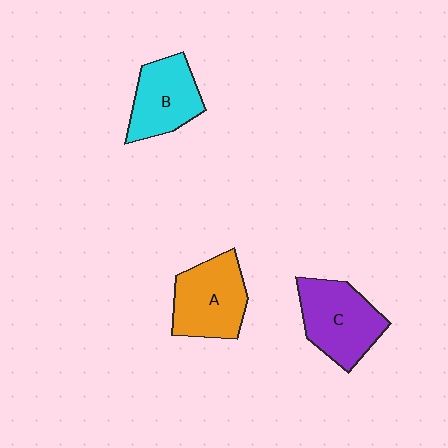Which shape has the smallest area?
Shape B (cyan).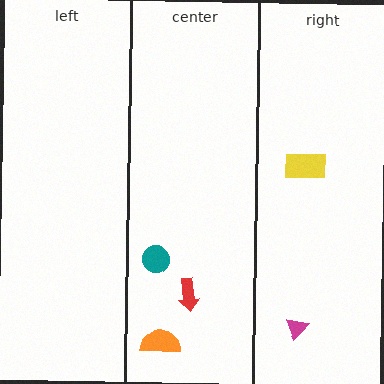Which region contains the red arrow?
The center region.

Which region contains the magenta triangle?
The right region.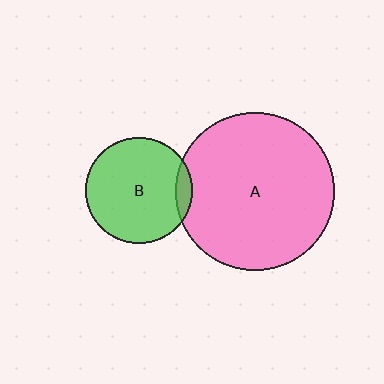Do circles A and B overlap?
Yes.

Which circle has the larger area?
Circle A (pink).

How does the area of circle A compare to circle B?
Approximately 2.2 times.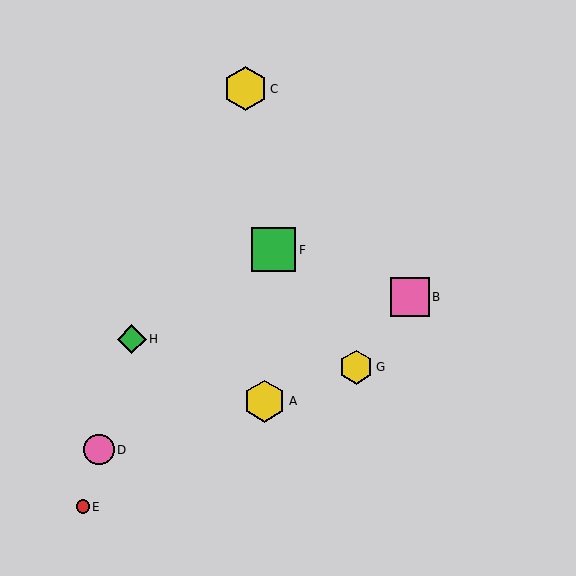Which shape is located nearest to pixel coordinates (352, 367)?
The yellow hexagon (labeled G) at (356, 367) is nearest to that location.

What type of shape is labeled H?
Shape H is a green diamond.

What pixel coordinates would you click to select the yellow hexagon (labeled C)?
Click at (245, 89) to select the yellow hexagon C.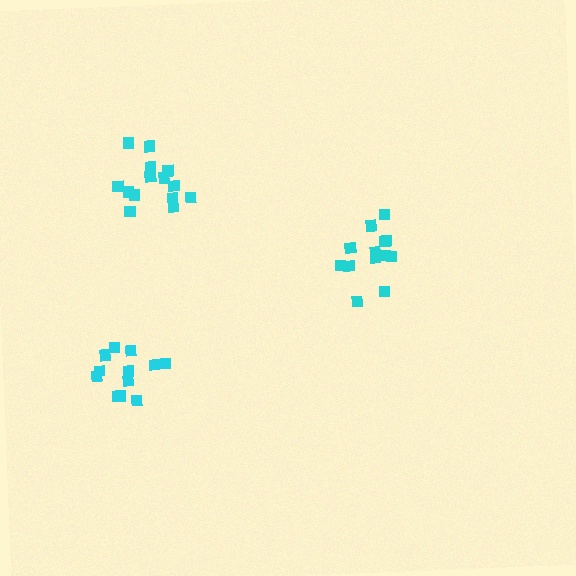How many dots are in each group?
Group 1: 13 dots, Group 2: 12 dots, Group 3: 14 dots (39 total).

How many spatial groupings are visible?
There are 3 spatial groupings.